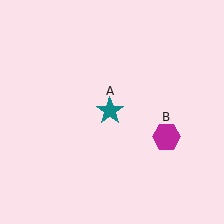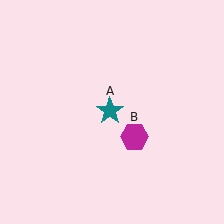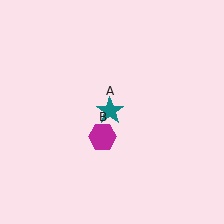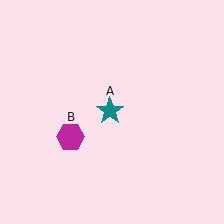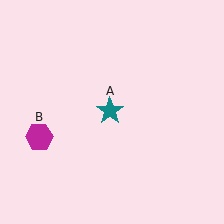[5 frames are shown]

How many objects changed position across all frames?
1 object changed position: magenta hexagon (object B).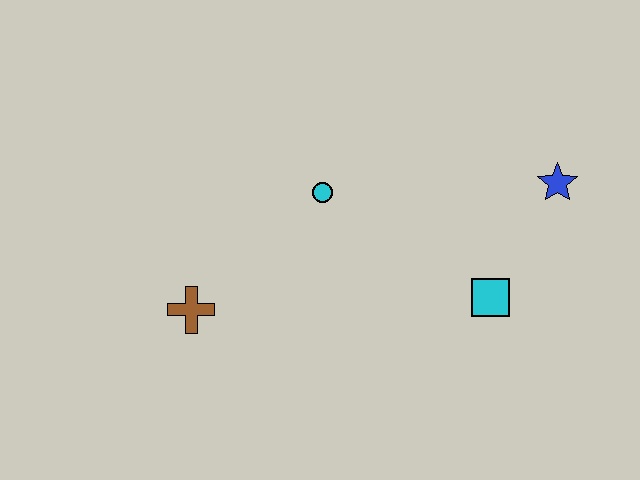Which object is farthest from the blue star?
The brown cross is farthest from the blue star.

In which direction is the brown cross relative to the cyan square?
The brown cross is to the left of the cyan square.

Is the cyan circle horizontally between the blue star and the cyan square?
No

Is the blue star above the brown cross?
Yes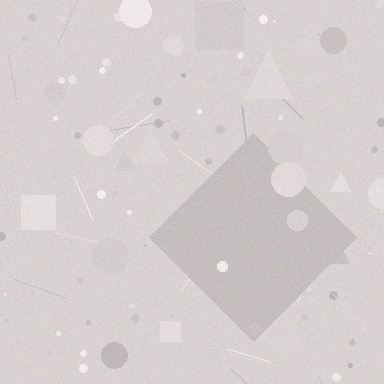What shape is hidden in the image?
A diamond is hidden in the image.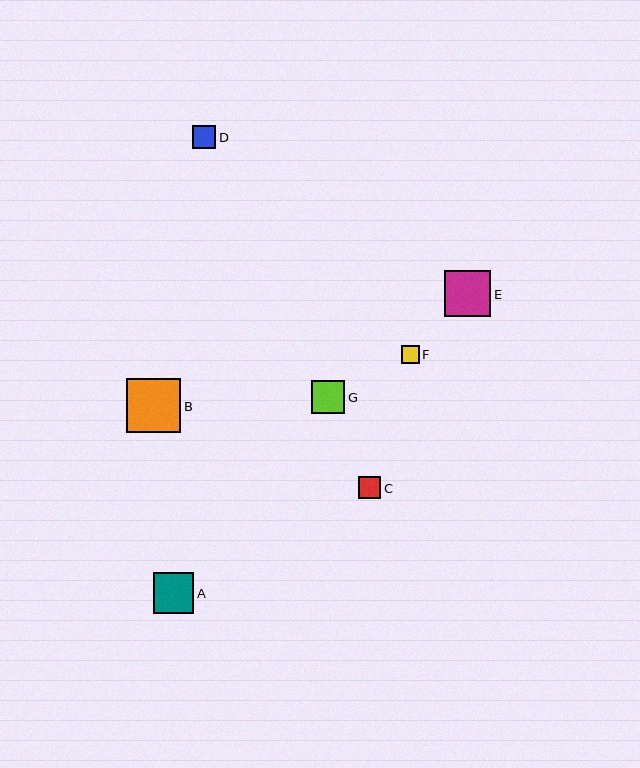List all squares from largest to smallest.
From largest to smallest: B, E, A, G, D, C, F.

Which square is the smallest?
Square F is the smallest with a size of approximately 18 pixels.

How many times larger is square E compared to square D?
Square E is approximately 2.0 times the size of square D.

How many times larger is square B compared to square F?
Square B is approximately 3.0 times the size of square F.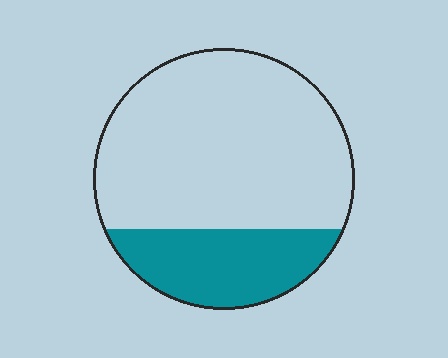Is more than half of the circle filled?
No.